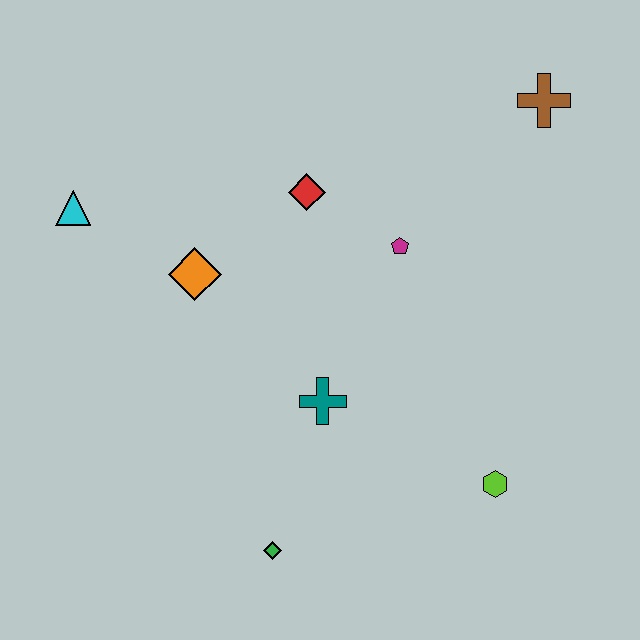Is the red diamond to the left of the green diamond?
No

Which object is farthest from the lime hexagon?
The cyan triangle is farthest from the lime hexagon.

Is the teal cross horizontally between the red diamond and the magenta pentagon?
Yes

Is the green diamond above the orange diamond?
No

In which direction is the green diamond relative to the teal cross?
The green diamond is below the teal cross.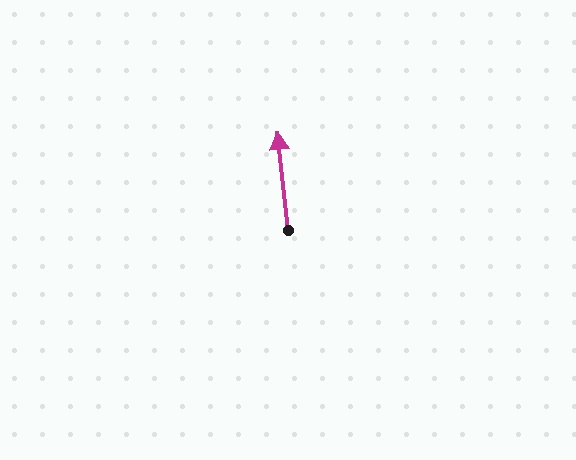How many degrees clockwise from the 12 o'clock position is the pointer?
Approximately 354 degrees.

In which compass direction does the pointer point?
North.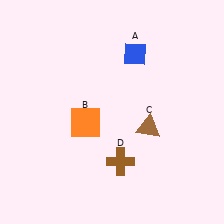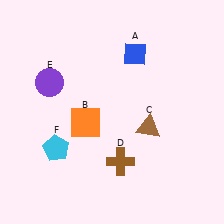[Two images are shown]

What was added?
A purple circle (E), a cyan pentagon (F) were added in Image 2.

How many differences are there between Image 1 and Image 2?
There are 2 differences between the two images.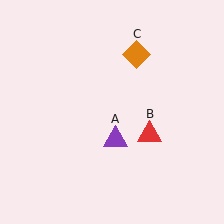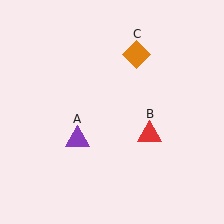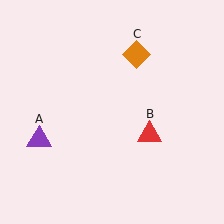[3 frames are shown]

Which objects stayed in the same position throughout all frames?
Red triangle (object B) and orange diamond (object C) remained stationary.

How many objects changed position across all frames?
1 object changed position: purple triangle (object A).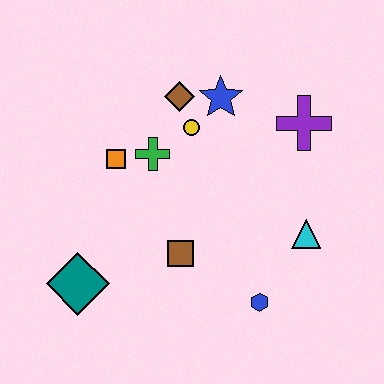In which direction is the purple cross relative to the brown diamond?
The purple cross is to the right of the brown diamond.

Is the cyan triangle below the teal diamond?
No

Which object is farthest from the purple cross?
The teal diamond is farthest from the purple cross.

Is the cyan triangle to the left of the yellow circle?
No